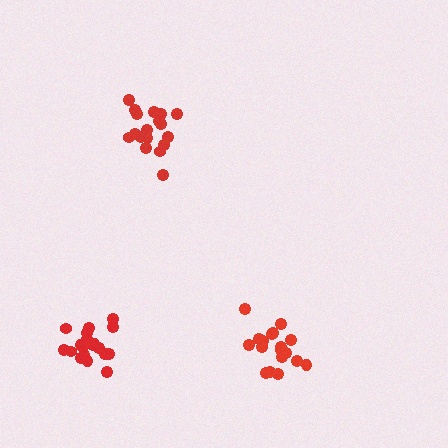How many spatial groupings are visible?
There are 3 spatial groupings.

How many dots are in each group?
Group 1: 18 dots, Group 2: 18 dots, Group 3: 19 dots (55 total).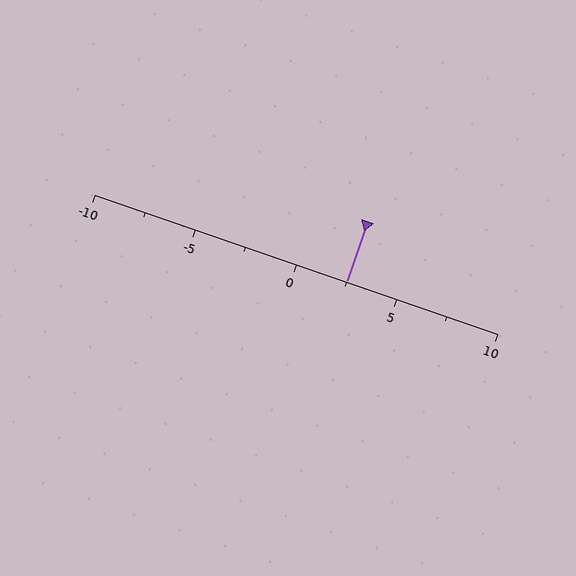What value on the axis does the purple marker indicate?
The marker indicates approximately 2.5.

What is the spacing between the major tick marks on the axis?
The major ticks are spaced 5 apart.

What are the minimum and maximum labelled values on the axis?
The axis runs from -10 to 10.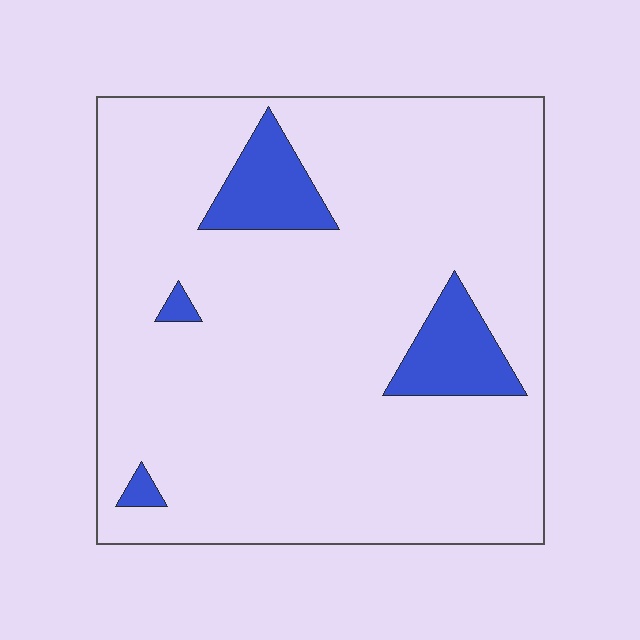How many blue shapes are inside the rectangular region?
4.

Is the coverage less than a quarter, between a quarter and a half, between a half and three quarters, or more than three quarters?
Less than a quarter.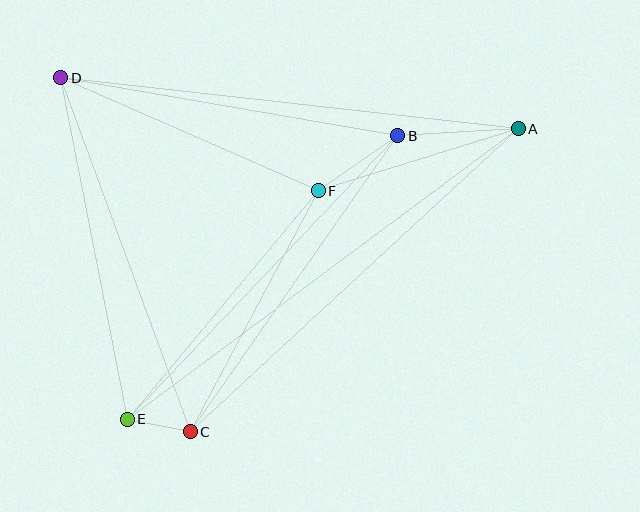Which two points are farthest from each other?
Points A and E are farthest from each other.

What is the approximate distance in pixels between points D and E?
The distance between D and E is approximately 348 pixels.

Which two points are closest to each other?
Points C and E are closest to each other.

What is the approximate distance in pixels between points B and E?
The distance between B and E is approximately 392 pixels.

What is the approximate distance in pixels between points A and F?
The distance between A and F is approximately 209 pixels.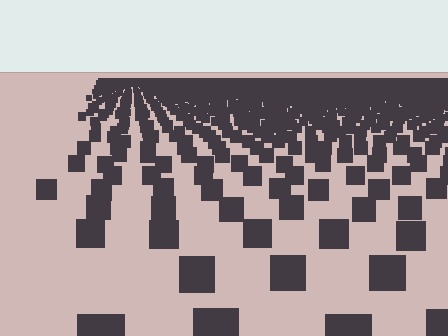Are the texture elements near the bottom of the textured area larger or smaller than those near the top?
Larger. Near the bottom, elements are closer to the viewer and appear at a bigger on-screen size.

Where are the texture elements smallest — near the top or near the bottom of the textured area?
Near the top.